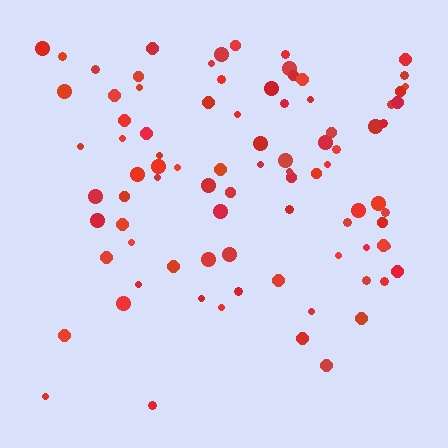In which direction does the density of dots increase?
From bottom to top, with the top side densest.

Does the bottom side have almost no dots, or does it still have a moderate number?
Still a moderate number, just noticeably fewer than the top.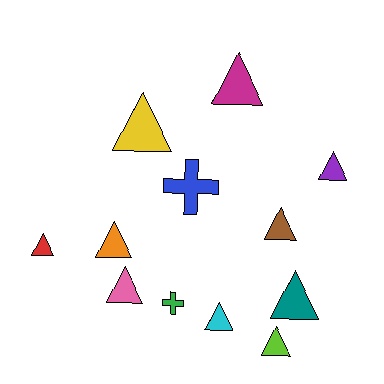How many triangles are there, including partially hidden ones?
There are 10 triangles.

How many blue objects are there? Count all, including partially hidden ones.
There is 1 blue object.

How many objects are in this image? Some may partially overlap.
There are 12 objects.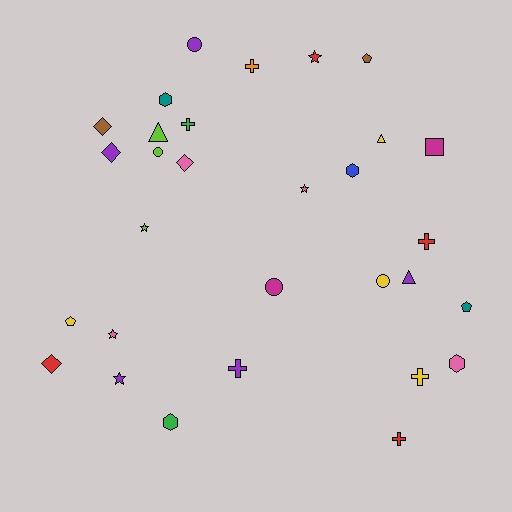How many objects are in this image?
There are 30 objects.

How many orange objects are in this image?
There is 1 orange object.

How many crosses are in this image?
There are 6 crosses.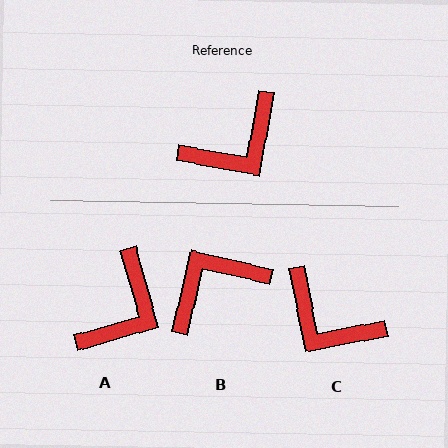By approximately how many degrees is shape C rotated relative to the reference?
Approximately 69 degrees clockwise.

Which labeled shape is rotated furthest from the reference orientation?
B, about 177 degrees away.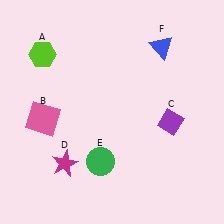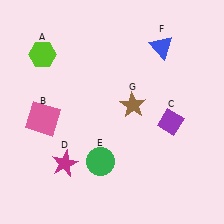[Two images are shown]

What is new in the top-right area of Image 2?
A brown star (G) was added in the top-right area of Image 2.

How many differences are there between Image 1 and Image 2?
There is 1 difference between the two images.